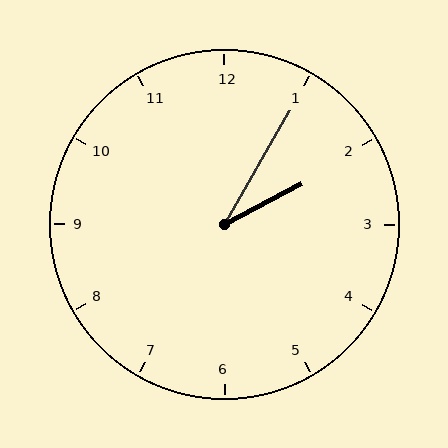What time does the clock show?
2:05.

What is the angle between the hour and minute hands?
Approximately 32 degrees.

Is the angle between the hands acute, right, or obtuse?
It is acute.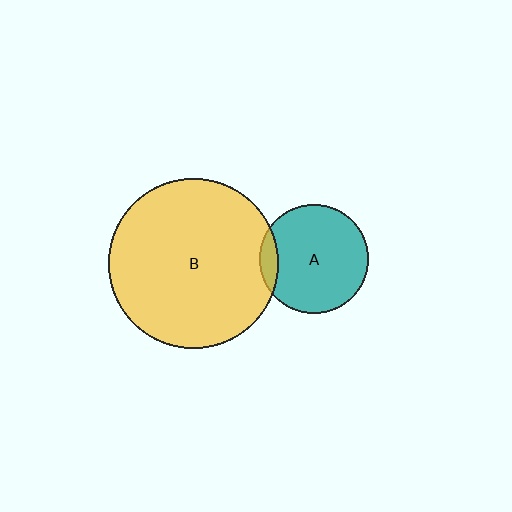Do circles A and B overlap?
Yes.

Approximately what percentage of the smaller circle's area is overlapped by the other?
Approximately 10%.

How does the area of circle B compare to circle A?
Approximately 2.5 times.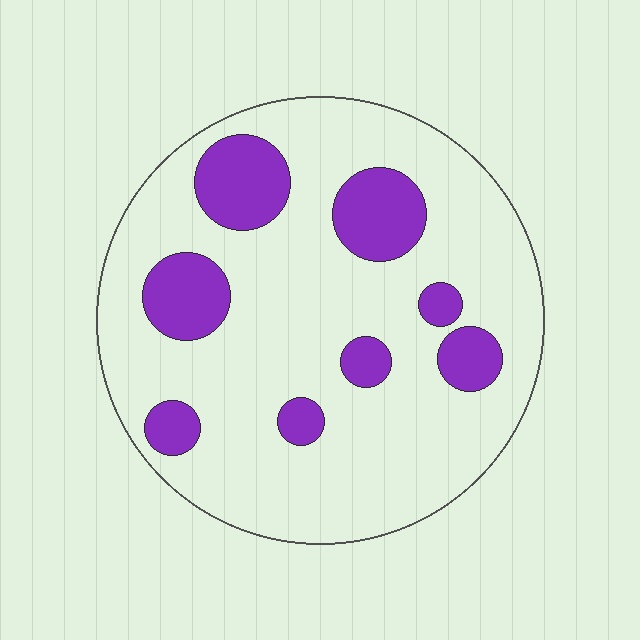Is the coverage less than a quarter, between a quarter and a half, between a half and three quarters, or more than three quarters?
Less than a quarter.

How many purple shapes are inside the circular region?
8.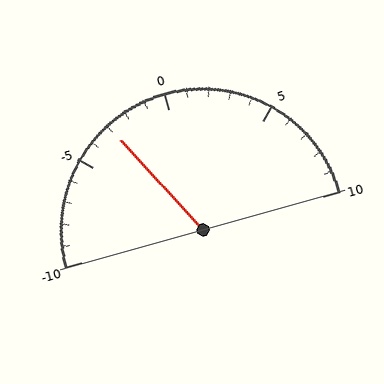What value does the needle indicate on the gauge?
The needle indicates approximately -3.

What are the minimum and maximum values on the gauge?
The gauge ranges from -10 to 10.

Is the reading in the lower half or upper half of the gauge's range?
The reading is in the lower half of the range (-10 to 10).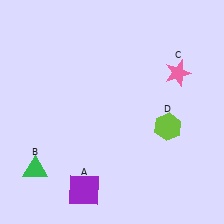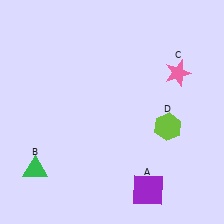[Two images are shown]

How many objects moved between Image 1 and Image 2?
1 object moved between the two images.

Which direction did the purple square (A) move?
The purple square (A) moved right.